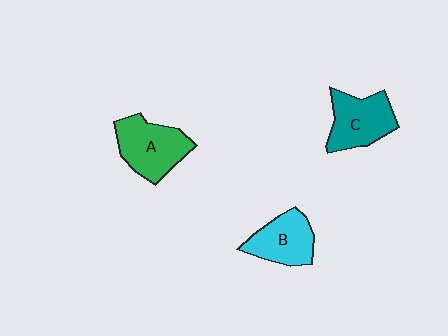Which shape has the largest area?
Shape A (green).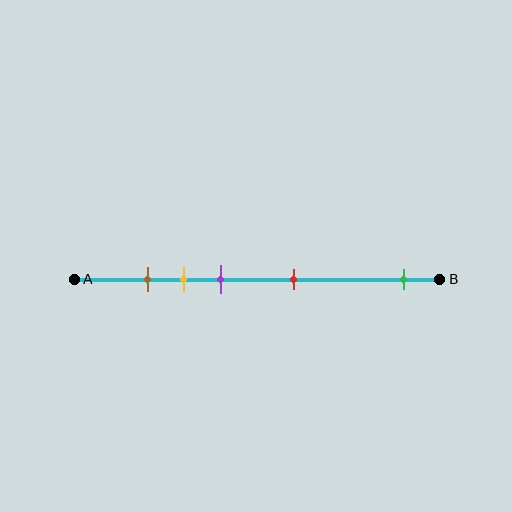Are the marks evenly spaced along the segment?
No, the marks are not evenly spaced.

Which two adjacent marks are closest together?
The brown and yellow marks are the closest adjacent pair.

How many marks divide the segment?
There are 5 marks dividing the segment.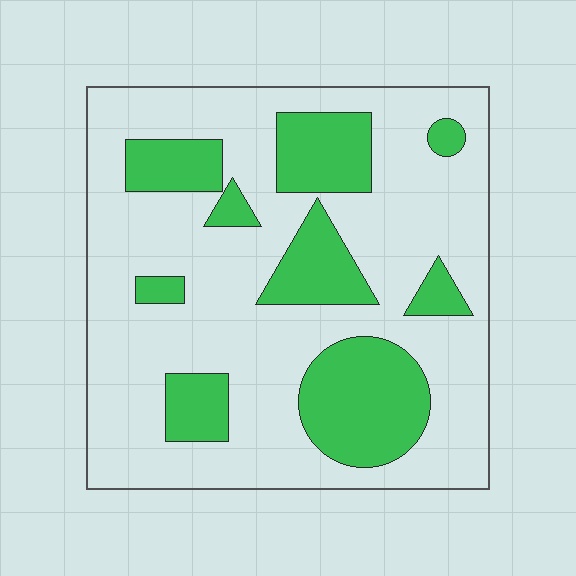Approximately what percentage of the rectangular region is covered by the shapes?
Approximately 25%.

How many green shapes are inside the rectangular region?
9.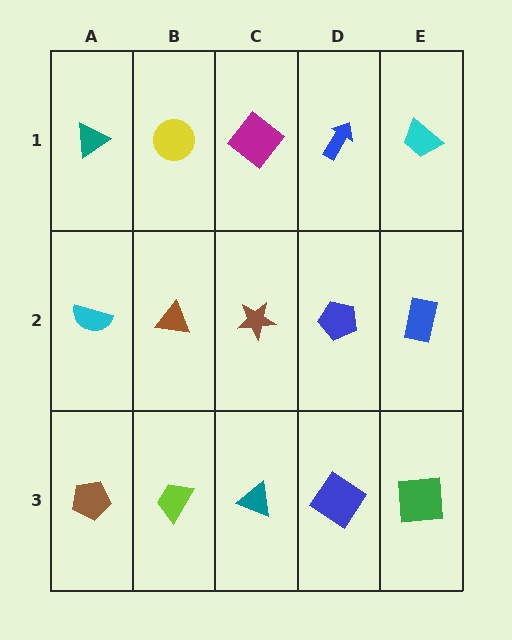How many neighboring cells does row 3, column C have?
3.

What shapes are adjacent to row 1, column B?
A brown triangle (row 2, column B), a teal triangle (row 1, column A), a magenta diamond (row 1, column C).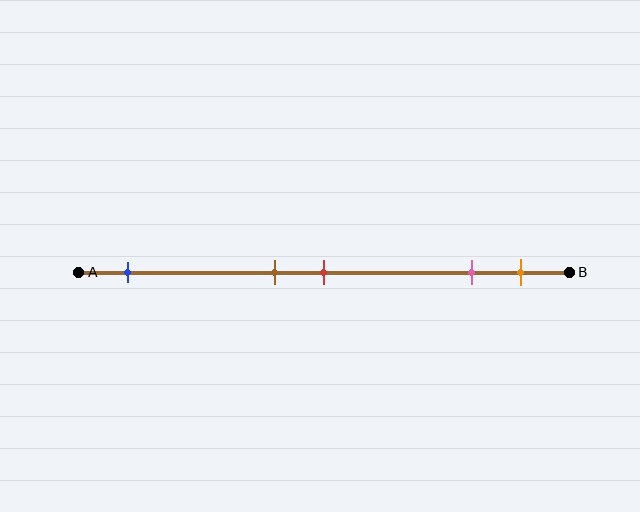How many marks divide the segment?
There are 5 marks dividing the segment.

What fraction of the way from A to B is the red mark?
The red mark is approximately 50% (0.5) of the way from A to B.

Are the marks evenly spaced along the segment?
No, the marks are not evenly spaced.